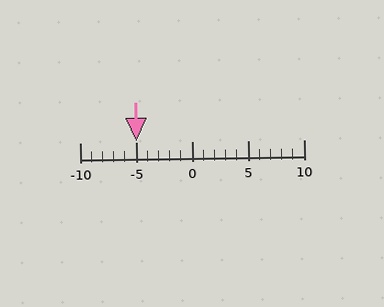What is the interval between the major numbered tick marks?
The major tick marks are spaced 5 units apart.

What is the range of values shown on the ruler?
The ruler shows values from -10 to 10.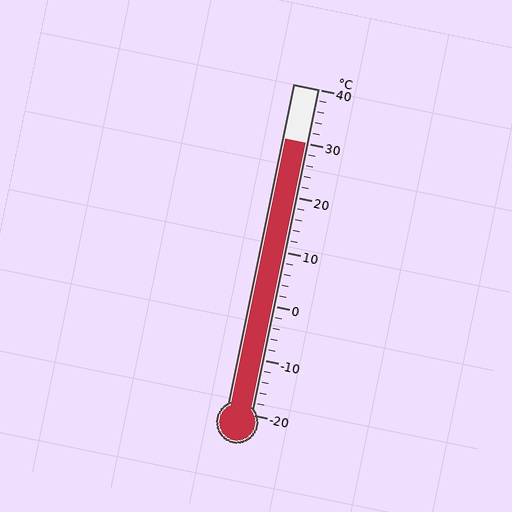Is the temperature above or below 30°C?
The temperature is at 30°C.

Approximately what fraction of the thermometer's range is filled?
The thermometer is filled to approximately 85% of its range.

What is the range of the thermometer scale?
The thermometer scale ranges from -20°C to 40°C.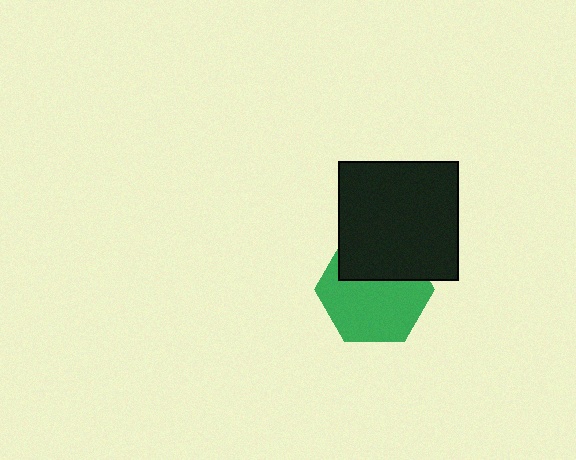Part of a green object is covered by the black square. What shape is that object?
It is a hexagon.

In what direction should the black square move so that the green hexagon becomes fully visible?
The black square should move up. That is the shortest direction to clear the overlap and leave the green hexagon fully visible.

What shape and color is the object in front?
The object in front is a black square.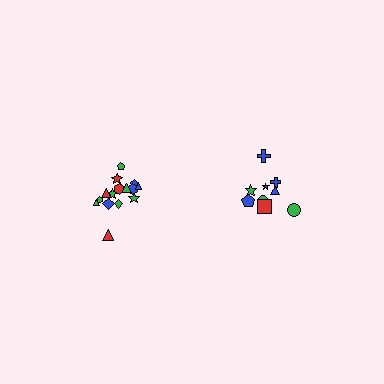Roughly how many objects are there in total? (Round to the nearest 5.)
Roughly 25 objects in total.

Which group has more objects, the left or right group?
The left group.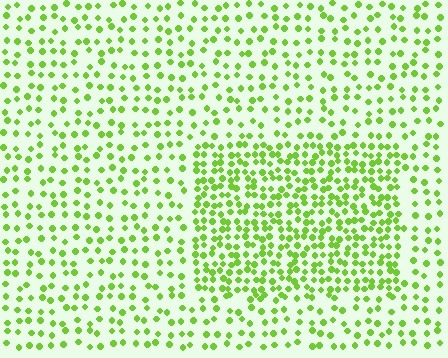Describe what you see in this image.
The image contains small lime elements arranged at two different densities. A rectangle-shaped region is visible where the elements are more densely packed than the surrounding area.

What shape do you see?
I see a rectangle.